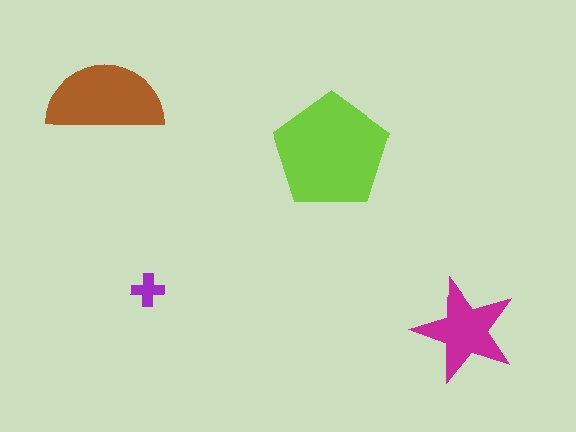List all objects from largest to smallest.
The lime pentagon, the brown semicircle, the magenta star, the purple cross.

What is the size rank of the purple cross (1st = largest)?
4th.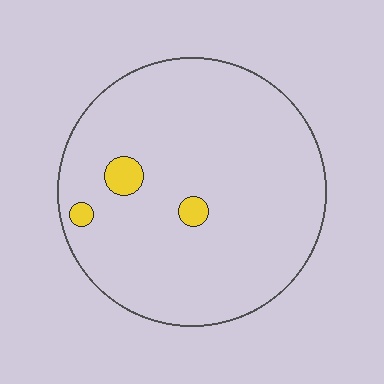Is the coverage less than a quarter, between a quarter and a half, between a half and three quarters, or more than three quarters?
Less than a quarter.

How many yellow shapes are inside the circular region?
3.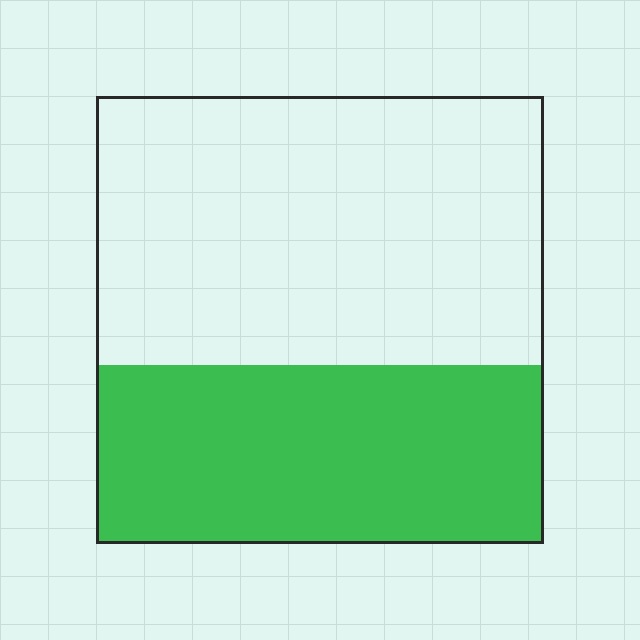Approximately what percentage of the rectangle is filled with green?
Approximately 40%.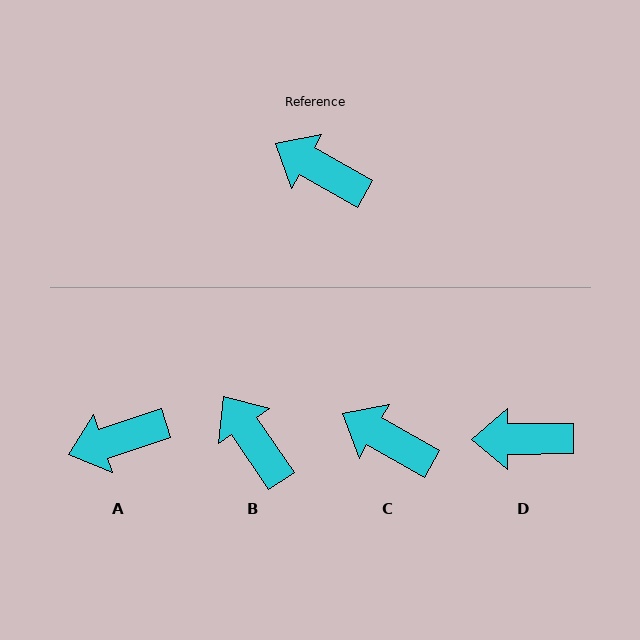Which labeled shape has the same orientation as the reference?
C.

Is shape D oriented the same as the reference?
No, it is off by about 30 degrees.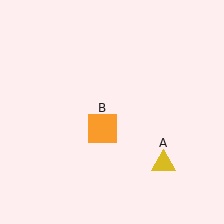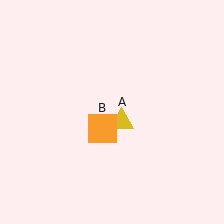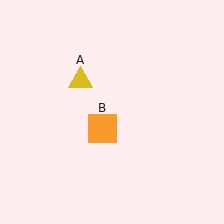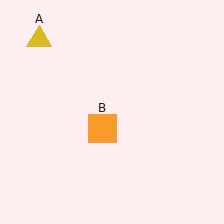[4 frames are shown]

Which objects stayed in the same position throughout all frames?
Orange square (object B) remained stationary.